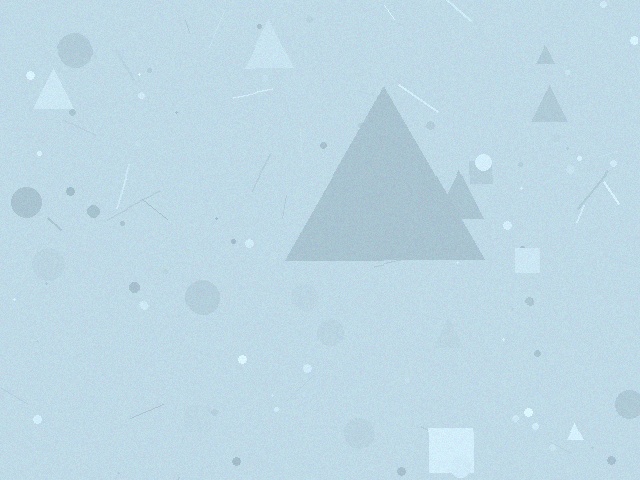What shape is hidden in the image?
A triangle is hidden in the image.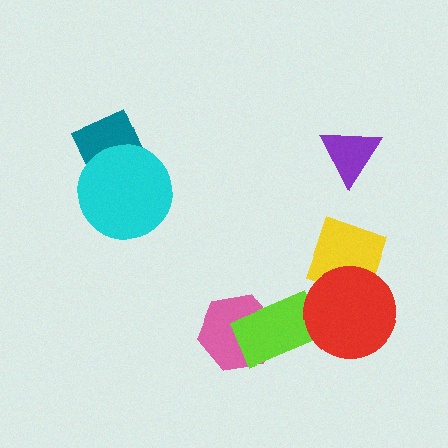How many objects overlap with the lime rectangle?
2 objects overlap with the lime rectangle.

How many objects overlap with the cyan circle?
1 object overlaps with the cyan circle.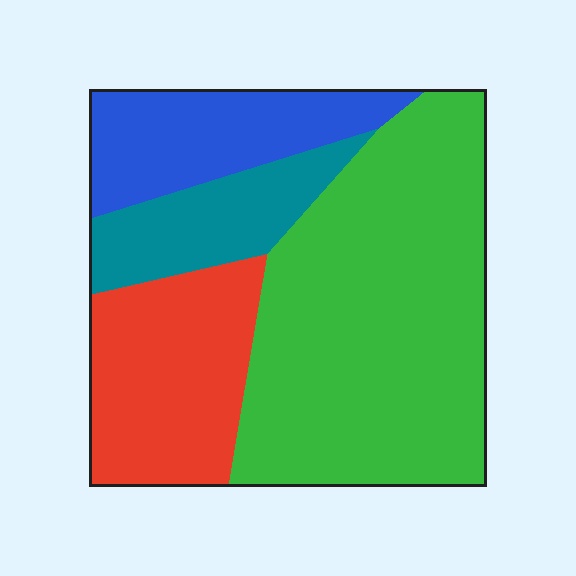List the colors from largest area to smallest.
From largest to smallest: green, red, blue, teal.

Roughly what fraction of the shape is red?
Red covers 21% of the shape.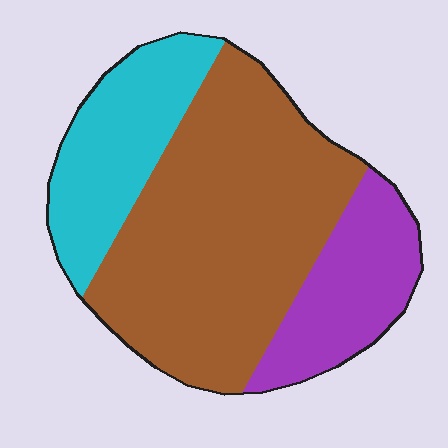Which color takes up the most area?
Brown, at roughly 55%.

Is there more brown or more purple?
Brown.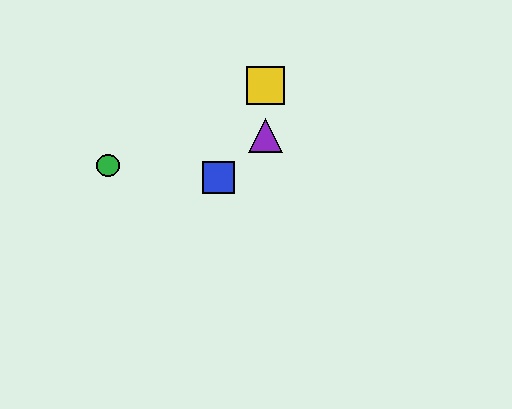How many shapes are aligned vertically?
3 shapes (the red square, the yellow square, the purple triangle) are aligned vertically.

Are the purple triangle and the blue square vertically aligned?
No, the purple triangle is at x≈266 and the blue square is at x≈219.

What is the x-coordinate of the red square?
The red square is at x≈266.